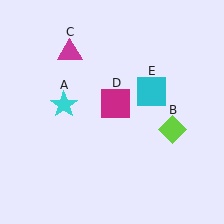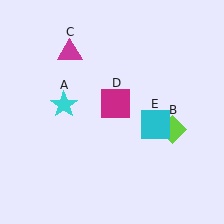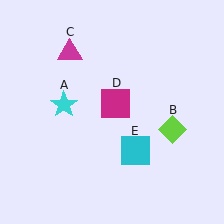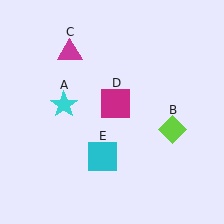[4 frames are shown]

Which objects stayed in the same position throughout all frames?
Cyan star (object A) and lime diamond (object B) and magenta triangle (object C) and magenta square (object D) remained stationary.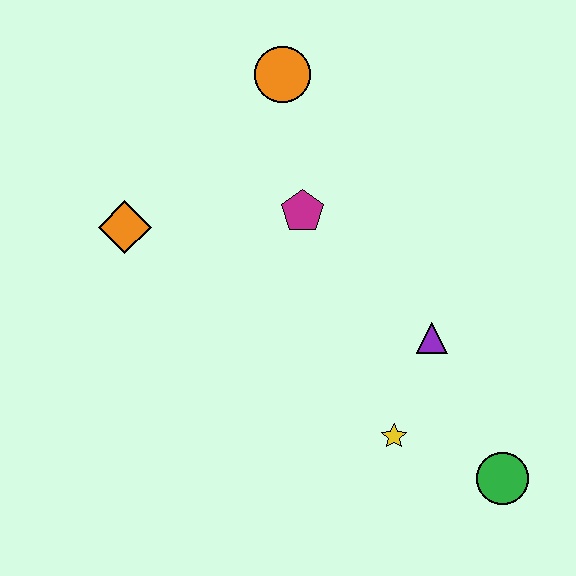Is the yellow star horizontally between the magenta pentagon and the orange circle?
No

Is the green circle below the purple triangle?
Yes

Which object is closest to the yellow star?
The purple triangle is closest to the yellow star.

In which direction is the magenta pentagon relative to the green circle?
The magenta pentagon is above the green circle.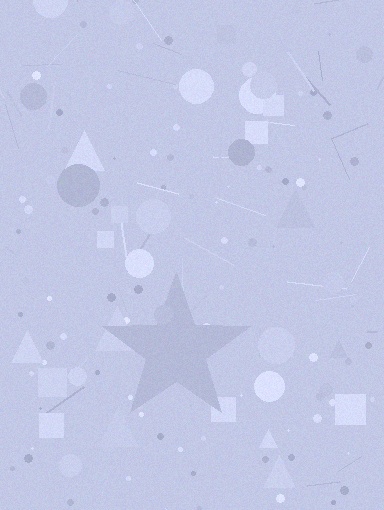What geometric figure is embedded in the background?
A star is embedded in the background.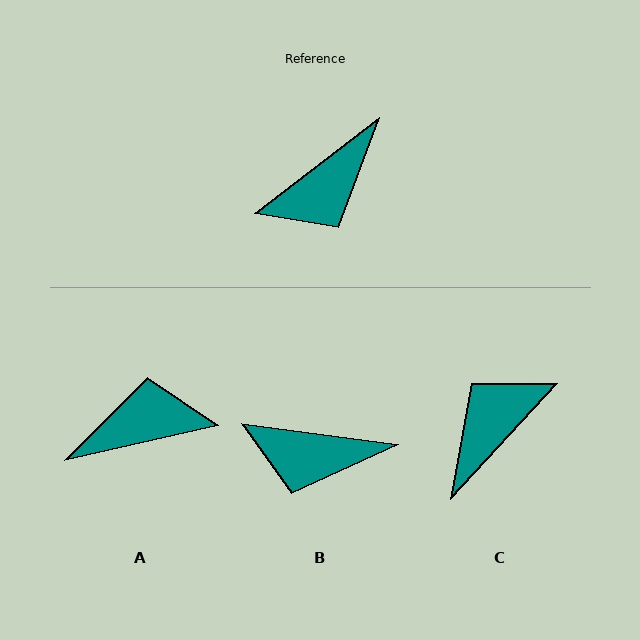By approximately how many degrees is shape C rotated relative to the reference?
Approximately 170 degrees clockwise.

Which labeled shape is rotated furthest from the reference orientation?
C, about 170 degrees away.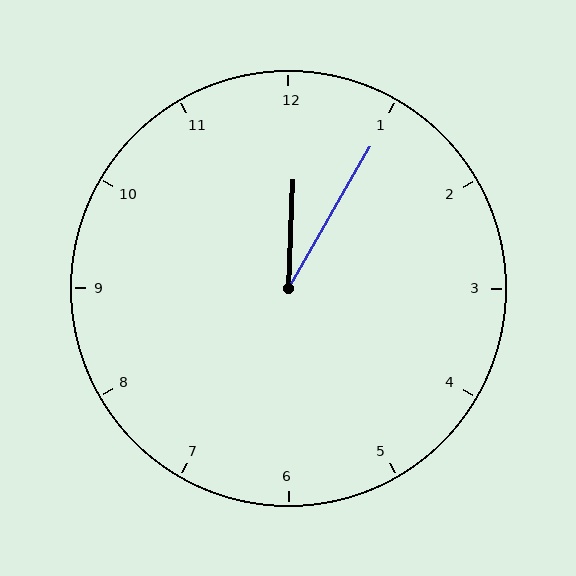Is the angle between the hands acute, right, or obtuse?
It is acute.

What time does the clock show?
12:05.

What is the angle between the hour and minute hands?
Approximately 28 degrees.